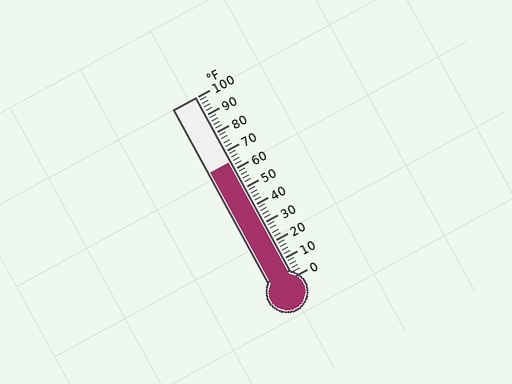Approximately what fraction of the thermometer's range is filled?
The thermometer is filled to approximately 65% of its range.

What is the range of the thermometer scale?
The thermometer scale ranges from 0°F to 100°F.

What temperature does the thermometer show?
The thermometer shows approximately 64°F.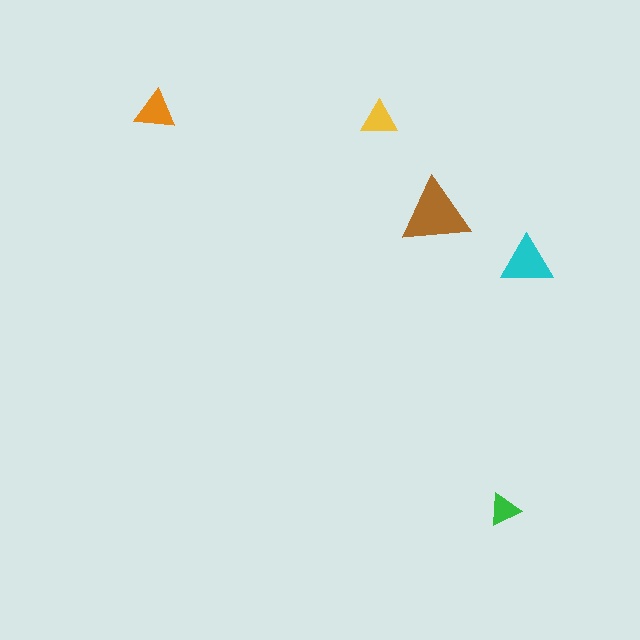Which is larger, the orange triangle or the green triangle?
The orange one.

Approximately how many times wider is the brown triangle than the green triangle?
About 2 times wider.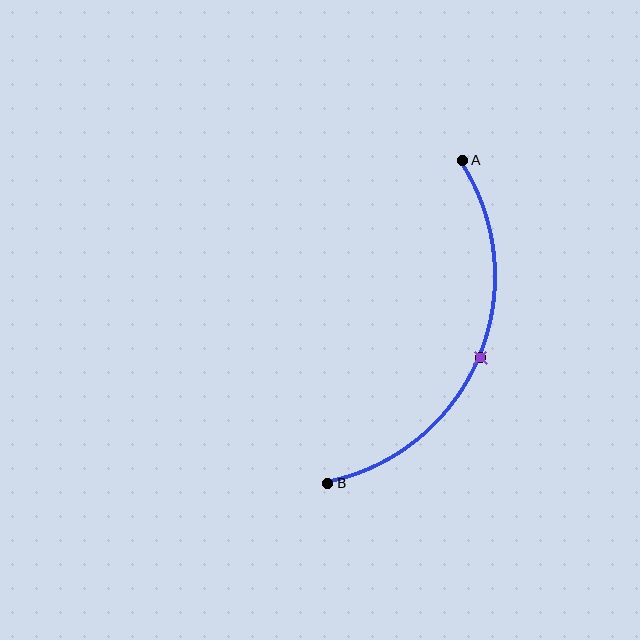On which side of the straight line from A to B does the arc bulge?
The arc bulges to the right of the straight line connecting A and B.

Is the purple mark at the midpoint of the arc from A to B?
Yes. The purple mark lies on the arc at equal arc-length from both A and B — it is the arc midpoint.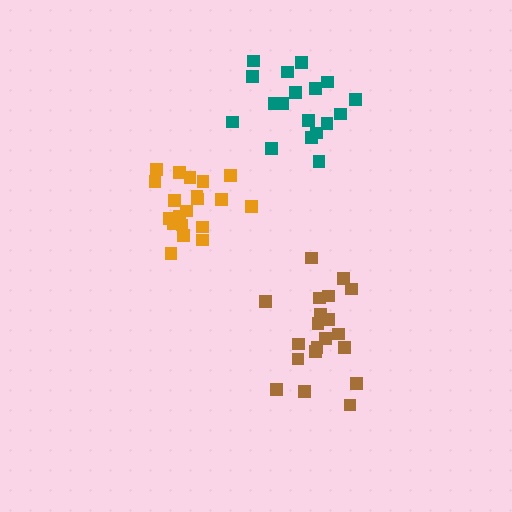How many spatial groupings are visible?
There are 3 spatial groupings.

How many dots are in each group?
Group 1: 20 dots, Group 2: 18 dots, Group 3: 20 dots (58 total).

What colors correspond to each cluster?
The clusters are colored: orange, teal, brown.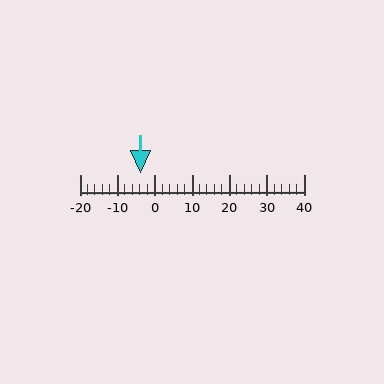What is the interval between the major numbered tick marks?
The major tick marks are spaced 10 units apart.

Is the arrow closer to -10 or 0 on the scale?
The arrow is closer to 0.